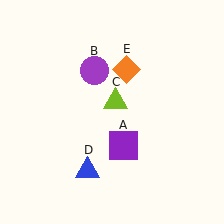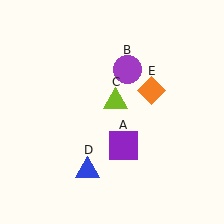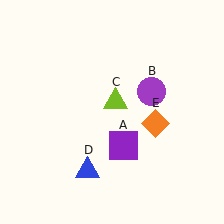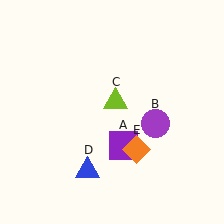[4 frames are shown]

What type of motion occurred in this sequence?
The purple circle (object B), orange diamond (object E) rotated clockwise around the center of the scene.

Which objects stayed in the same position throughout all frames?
Purple square (object A) and lime triangle (object C) and blue triangle (object D) remained stationary.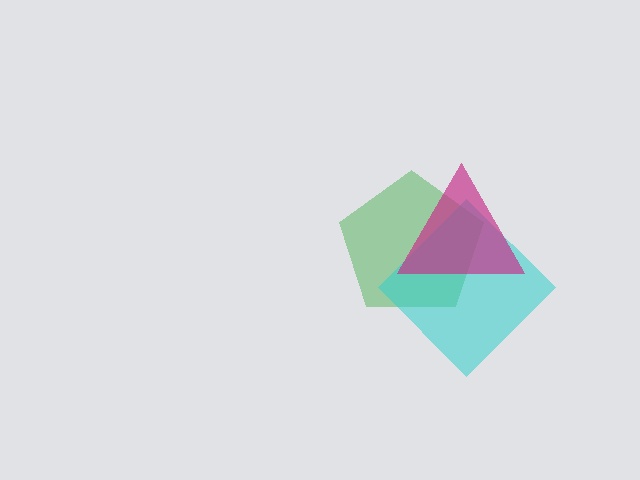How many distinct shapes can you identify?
There are 3 distinct shapes: a green pentagon, a cyan diamond, a magenta triangle.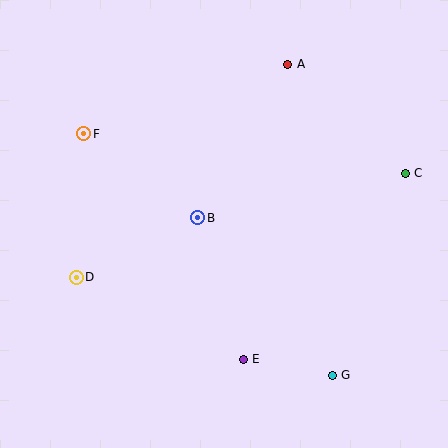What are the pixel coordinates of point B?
Point B is at (198, 218).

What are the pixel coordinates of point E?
Point E is at (243, 359).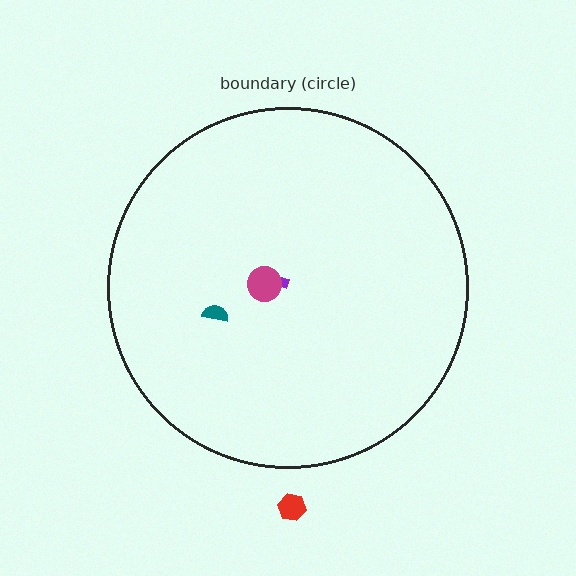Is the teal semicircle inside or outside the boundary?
Inside.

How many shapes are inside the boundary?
3 inside, 1 outside.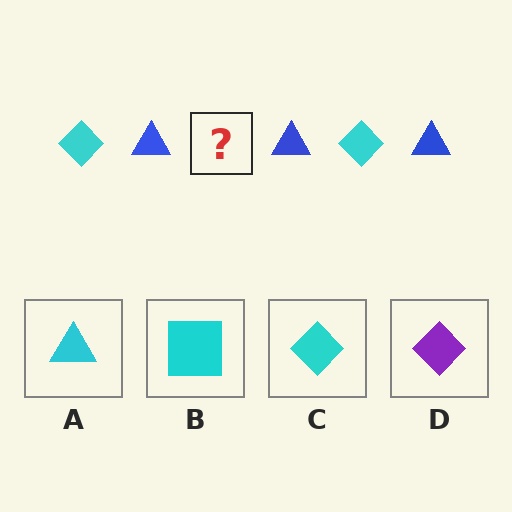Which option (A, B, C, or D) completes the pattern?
C.